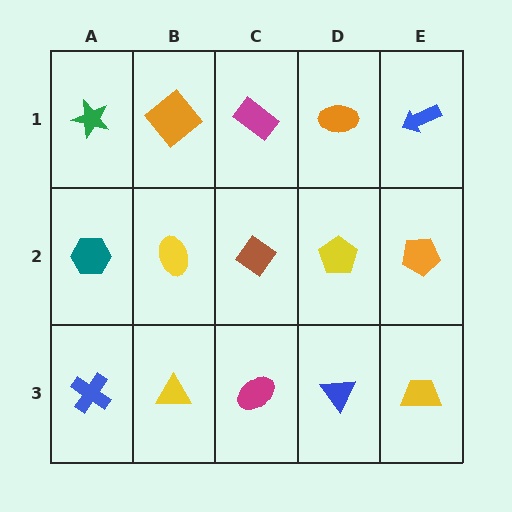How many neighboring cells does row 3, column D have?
3.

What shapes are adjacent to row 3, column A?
A teal hexagon (row 2, column A), a yellow triangle (row 3, column B).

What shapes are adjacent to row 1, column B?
A yellow ellipse (row 2, column B), a green star (row 1, column A), a magenta rectangle (row 1, column C).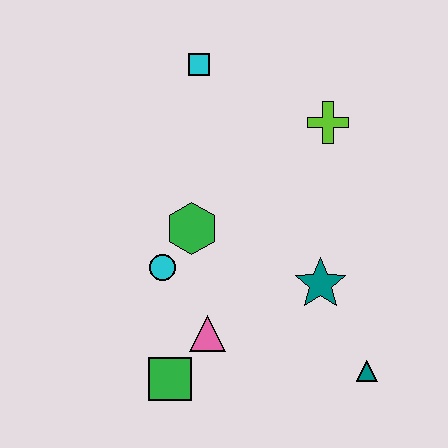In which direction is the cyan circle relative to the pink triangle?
The cyan circle is above the pink triangle.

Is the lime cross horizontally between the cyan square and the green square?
No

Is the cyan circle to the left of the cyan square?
Yes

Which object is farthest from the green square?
The cyan square is farthest from the green square.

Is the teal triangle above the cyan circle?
No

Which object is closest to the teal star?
The teal triangle is closest to the teal star.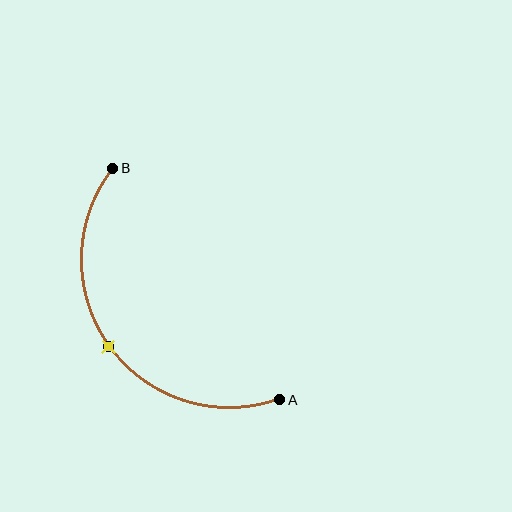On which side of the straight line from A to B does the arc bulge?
The arc bulges below and to the left of the straight line connecting A and B.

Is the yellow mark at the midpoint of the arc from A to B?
Yes. The yellow mark lies on the arc at equal arc-length from both A and B — it is the arc midpoint.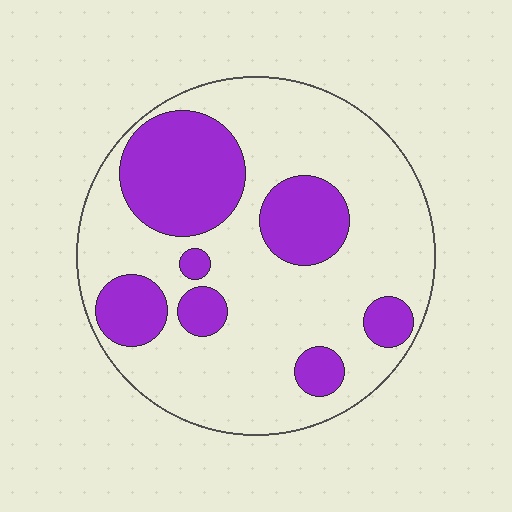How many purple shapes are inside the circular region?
7.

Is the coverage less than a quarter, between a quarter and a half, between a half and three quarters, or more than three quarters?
Between a quarter and a half.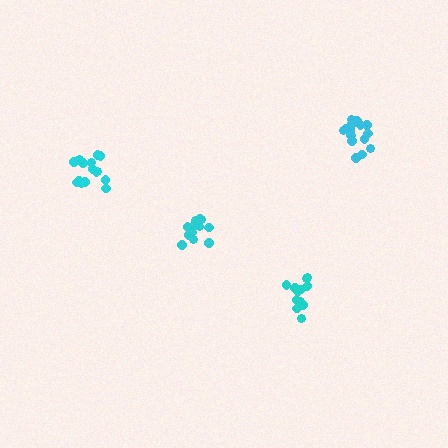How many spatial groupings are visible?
There are 4 spatial groupings.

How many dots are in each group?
Group 1: 13 dots, Group 2: 12 dots, Group 3: 16 dots, Group 4: 15 dots (56 total).